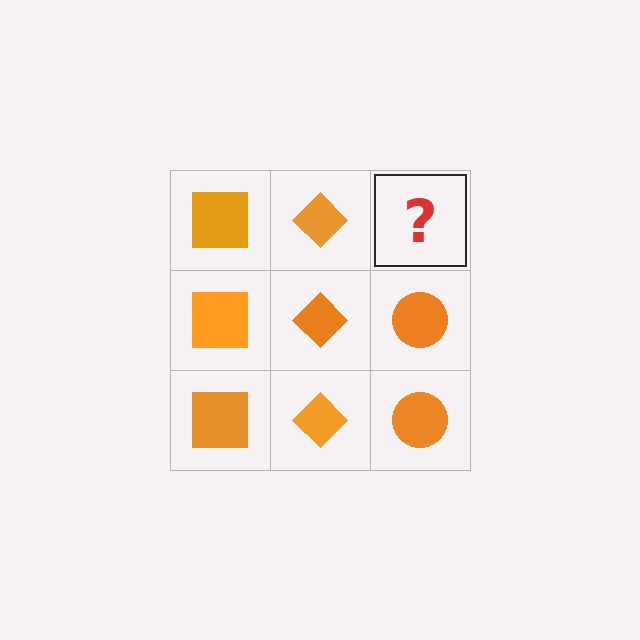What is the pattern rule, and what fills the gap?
The rule is that each column has a consistent shape. The gap should be filled with an orange circle.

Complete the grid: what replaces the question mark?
The question mark should be replaced with an orange circle.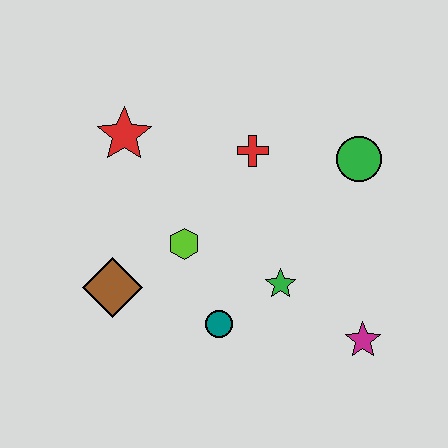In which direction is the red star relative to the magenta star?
The red star is to the left of the magenta star.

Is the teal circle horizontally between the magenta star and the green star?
No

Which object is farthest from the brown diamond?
The green circle is farthest from the brown diamond.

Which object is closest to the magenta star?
The green star is closest to the magenta star.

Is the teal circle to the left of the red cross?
Yes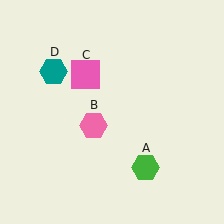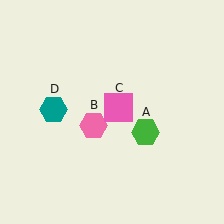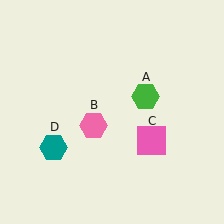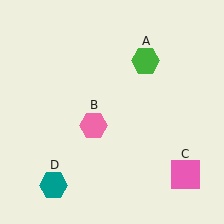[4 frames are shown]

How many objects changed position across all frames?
3 objects changed position: green hexagon (object A), pink square (object C), teal hexagon (object D).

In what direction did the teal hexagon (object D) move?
The teal hexagon (object D) moved down.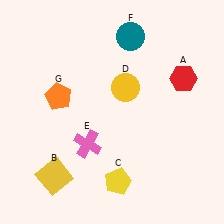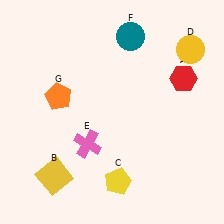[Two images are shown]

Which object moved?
The yellow circle (D) moved right.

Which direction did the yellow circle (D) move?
The yellow circle (D) moved right.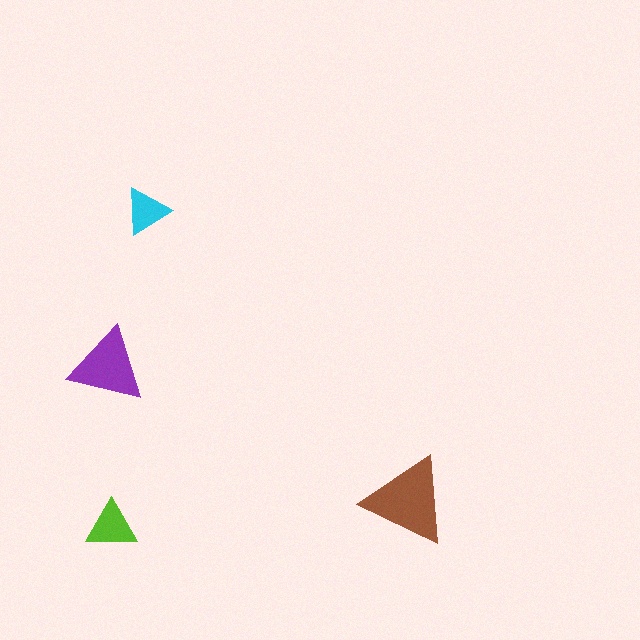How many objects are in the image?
There are 4 objects in the image.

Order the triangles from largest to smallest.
the brown one, the purple one, the lime one, the cyan one.